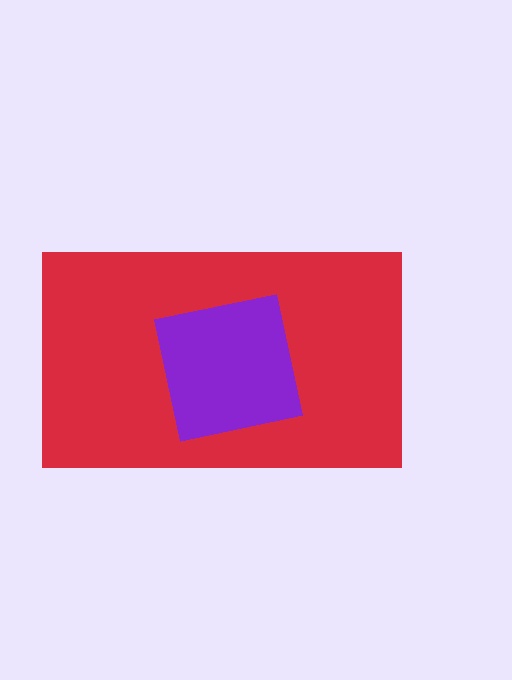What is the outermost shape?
The red rectangle.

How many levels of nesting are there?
2.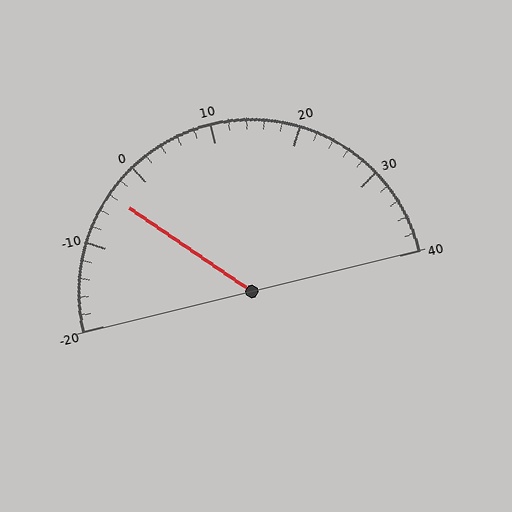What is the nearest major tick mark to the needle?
The nearest major tick mark is 0.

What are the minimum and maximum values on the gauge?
The gauge ranges from -20 to 40.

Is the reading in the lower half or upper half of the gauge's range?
The reading is in the lower half of the range (-20 to 40).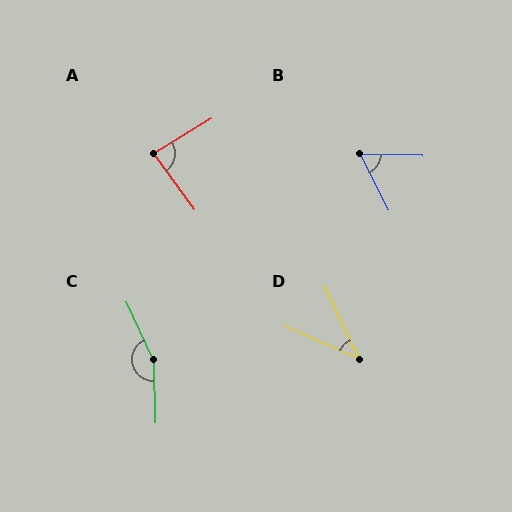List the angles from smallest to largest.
D (41°), B (62°), A (85°), C (157°).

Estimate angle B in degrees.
Approximately 62 degrees.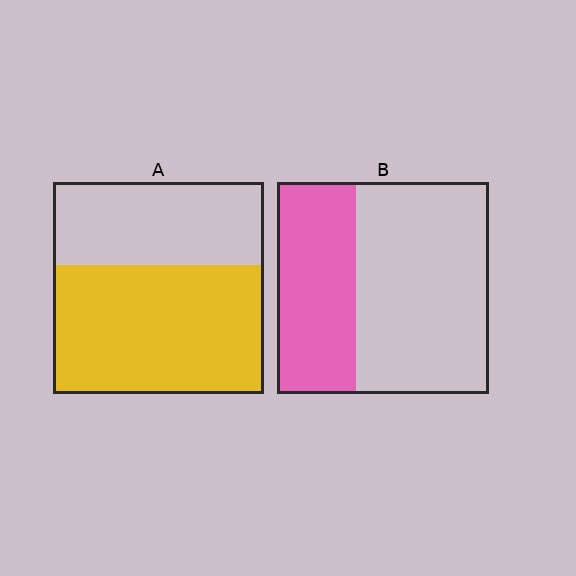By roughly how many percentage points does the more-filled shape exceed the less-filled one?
By roughly 25 percentage points (A over B).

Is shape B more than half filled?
No.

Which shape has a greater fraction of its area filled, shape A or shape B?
Shape A.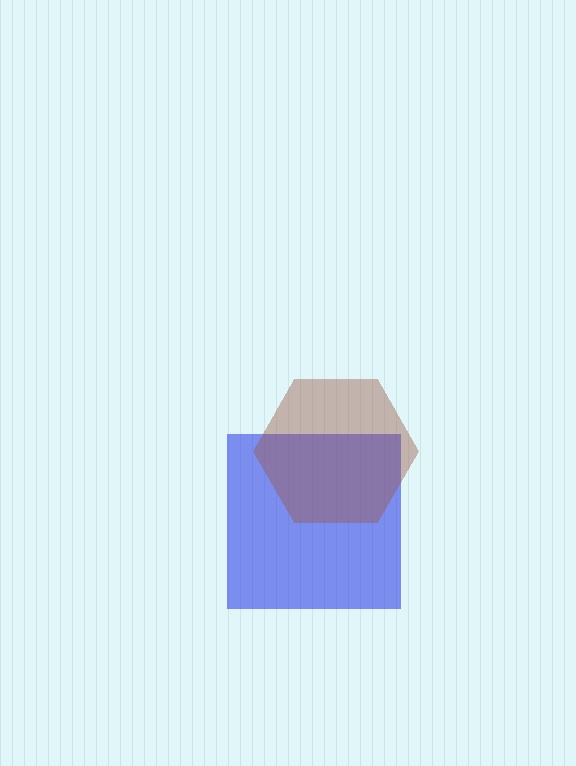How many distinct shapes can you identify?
There are 2 distinct shapes: a blue square, a brown hexagon.